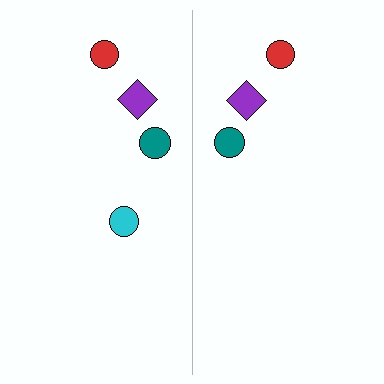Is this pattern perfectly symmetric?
No, the pattern is not perfectly symmetric. A cyan circle is missing from the right side.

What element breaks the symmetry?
A cyan circle is missing from the right side.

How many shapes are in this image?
There are 7 shapes in this image.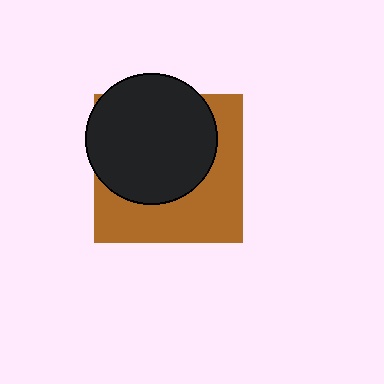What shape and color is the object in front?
The object in front is a black circle.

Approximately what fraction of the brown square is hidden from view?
Roughly 53% of the brown square is hidden behind the black circle.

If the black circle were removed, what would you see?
You would see the complete brown square.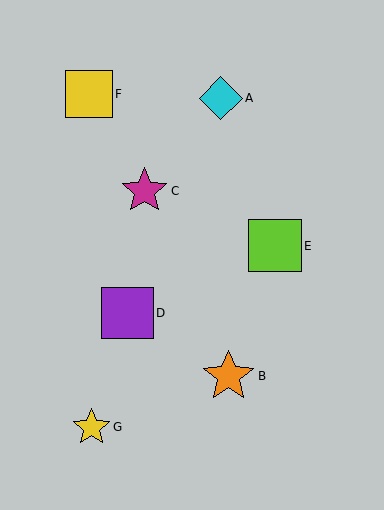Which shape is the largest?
The lime square (labeled E) is the largest.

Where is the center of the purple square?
The center of the purple square is at (128, 313).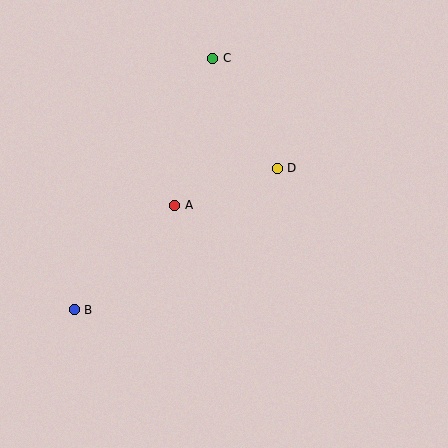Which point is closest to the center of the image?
Point A at (175, 205) is closest to the center.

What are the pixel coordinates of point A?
Point A is at (175, 205).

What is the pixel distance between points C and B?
The distance between C and B is 287 pixels.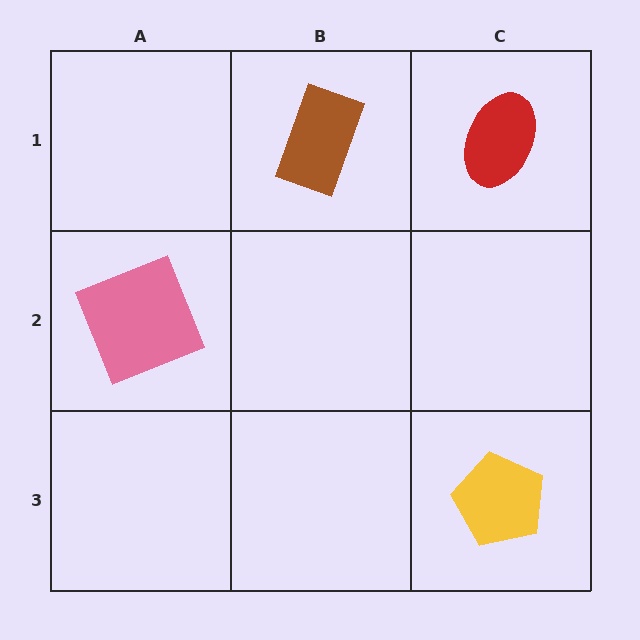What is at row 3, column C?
A yellow pentagon.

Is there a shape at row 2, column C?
No, that cell is empty.